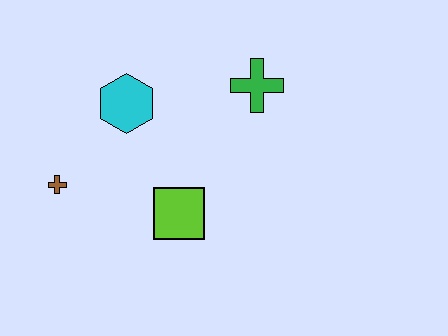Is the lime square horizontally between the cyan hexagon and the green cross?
Yes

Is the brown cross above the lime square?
Yes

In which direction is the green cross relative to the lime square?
The green cross is above the lime square.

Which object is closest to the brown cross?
The cyan hexagon is closest to the brown cross.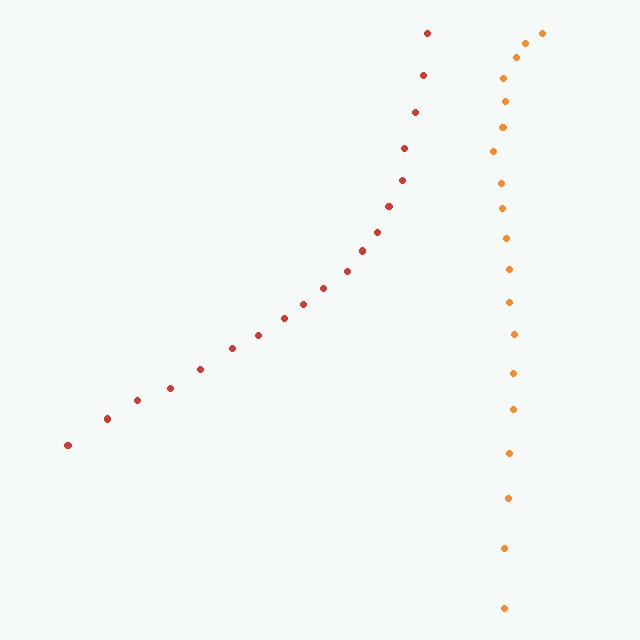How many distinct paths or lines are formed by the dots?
There are 2 distinct paths.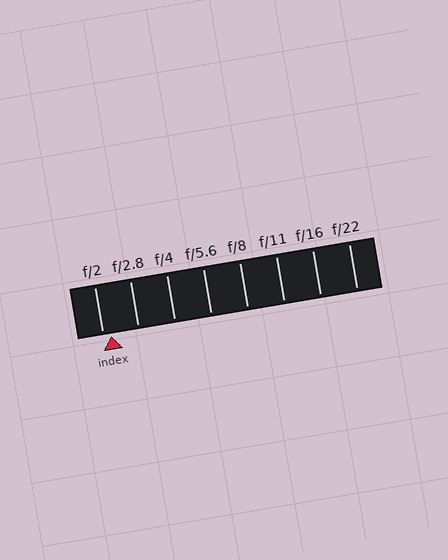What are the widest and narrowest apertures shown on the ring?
The widest aperture shown is f/2 and the narrowest is f/22.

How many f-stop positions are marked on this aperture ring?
There are 8 f-stop positions marked.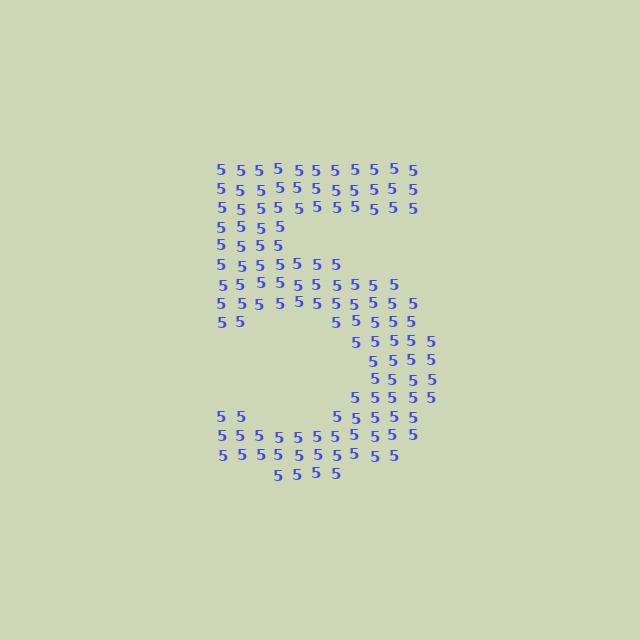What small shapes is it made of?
It is made of small digit 5's.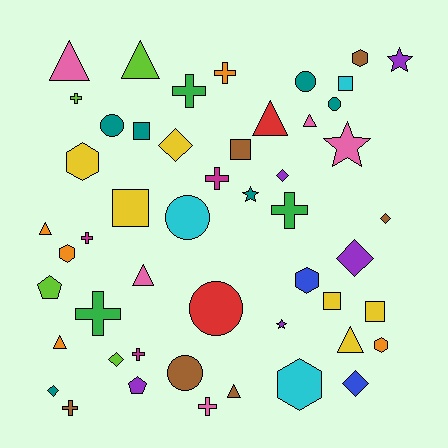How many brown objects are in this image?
There are 6 brown objects.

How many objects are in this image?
There are 50 objects.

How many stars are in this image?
There are 4 stars.